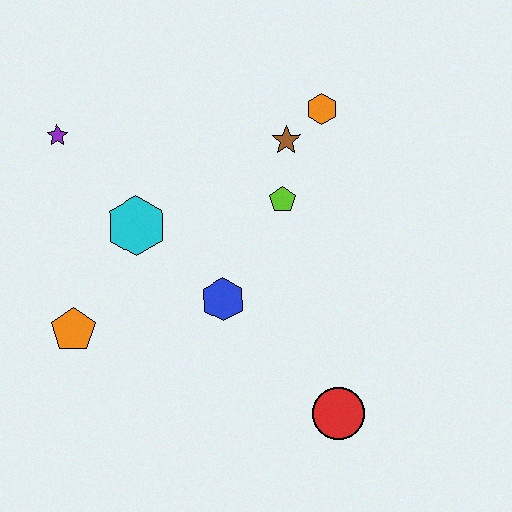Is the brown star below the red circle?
No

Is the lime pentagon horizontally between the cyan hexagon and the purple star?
No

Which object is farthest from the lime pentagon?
The orange pentagon is farthest from the lime pentagon.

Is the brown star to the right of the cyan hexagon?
Yes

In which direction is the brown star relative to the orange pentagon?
The brown star is to the right of the orange pentagon.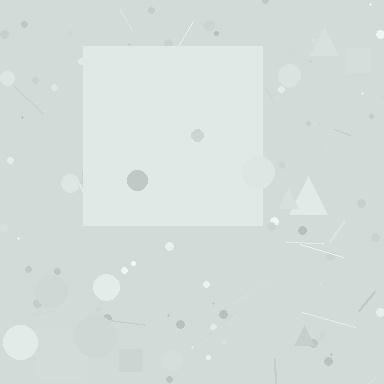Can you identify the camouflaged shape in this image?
The camouflaged shape is a square.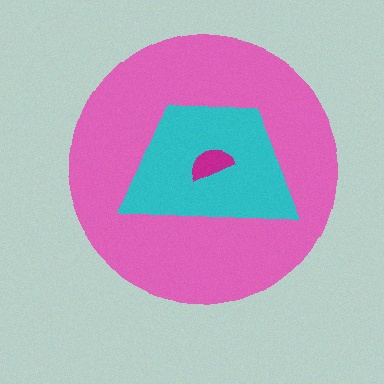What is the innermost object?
The magenta semicircle.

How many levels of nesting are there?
3.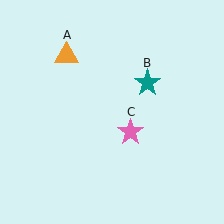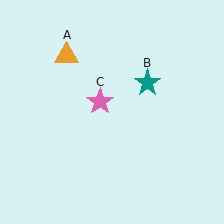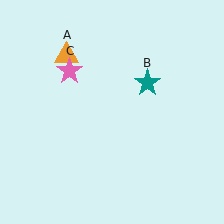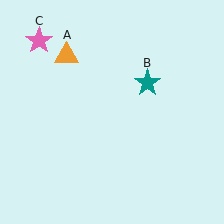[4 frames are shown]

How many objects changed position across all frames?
1 object changed position: pink star (object C).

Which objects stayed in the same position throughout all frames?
Orange triangle (object A) and teal star (object B) remained stationary.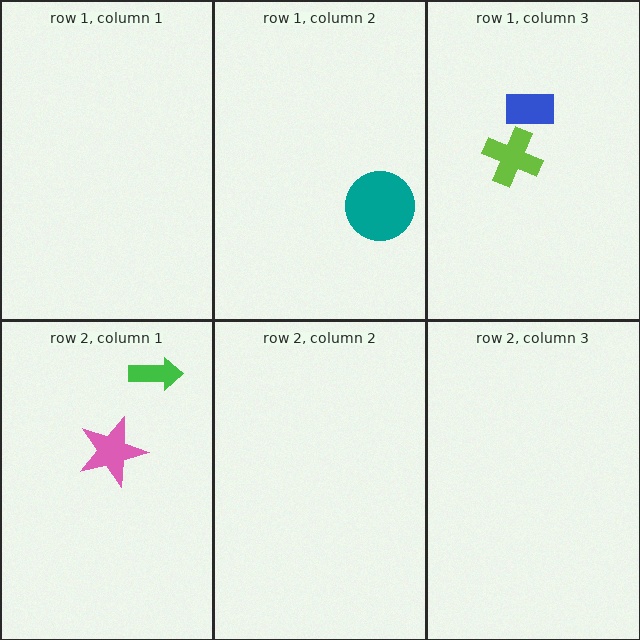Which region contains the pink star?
The row 2, column 1 region.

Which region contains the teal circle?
The row 1, column 2 region.